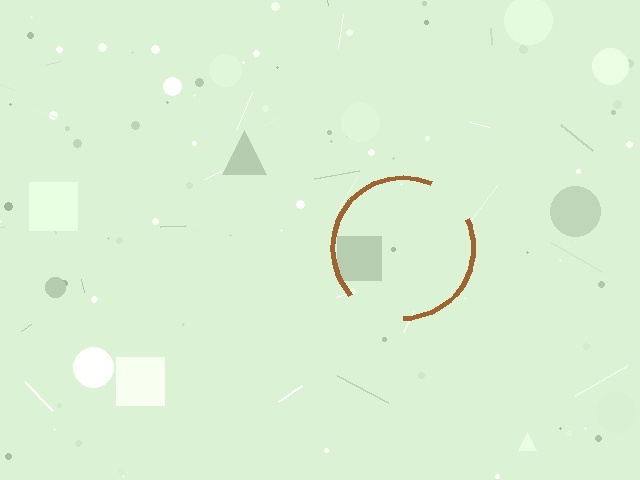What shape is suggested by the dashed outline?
The dashed outline suggests a circle.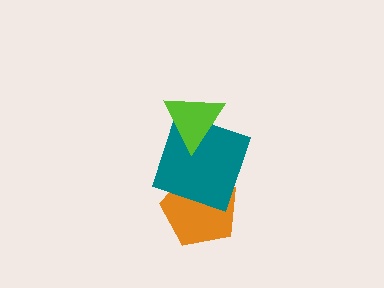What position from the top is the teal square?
The teal square is 2nd from the top.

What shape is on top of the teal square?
The lime triangle is on top of the teal square.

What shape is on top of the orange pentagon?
The teal square is on top of the orange pentagon.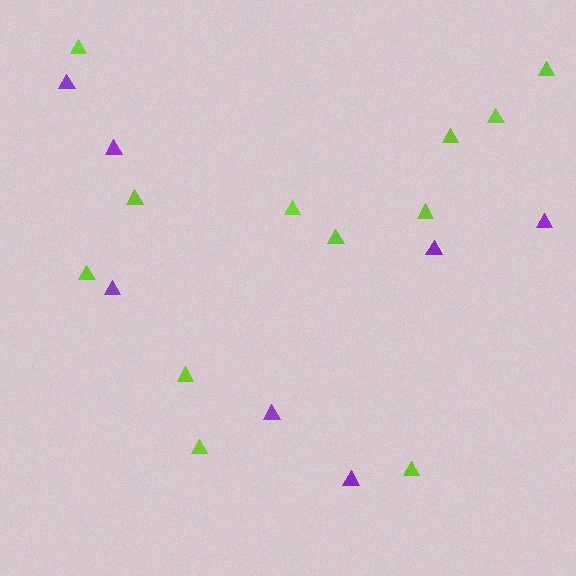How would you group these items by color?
There are 2 groups: one group of lime triangles (12) and one group of purple triangles (7).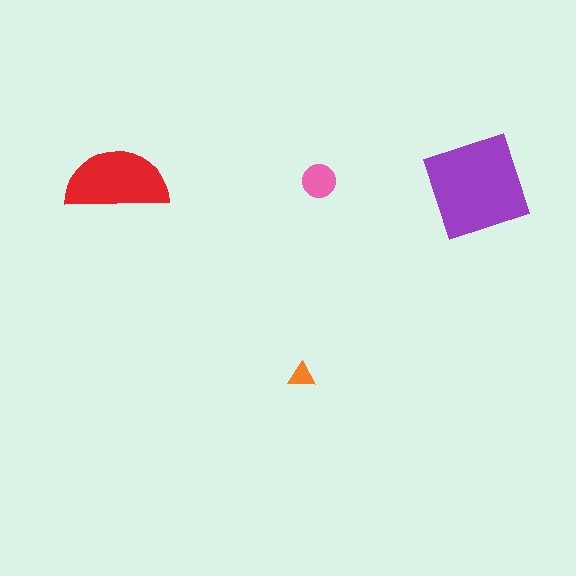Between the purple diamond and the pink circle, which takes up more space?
The purple diamond.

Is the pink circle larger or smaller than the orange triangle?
Larger.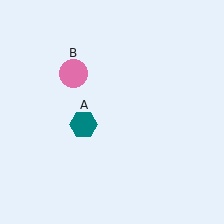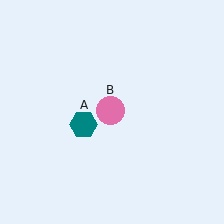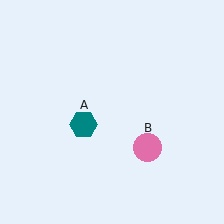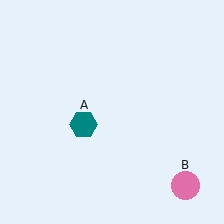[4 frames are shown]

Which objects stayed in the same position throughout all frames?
Teal hexagon (object A) remained stationary.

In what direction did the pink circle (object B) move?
The pink circle (object B) moved down and to the right.